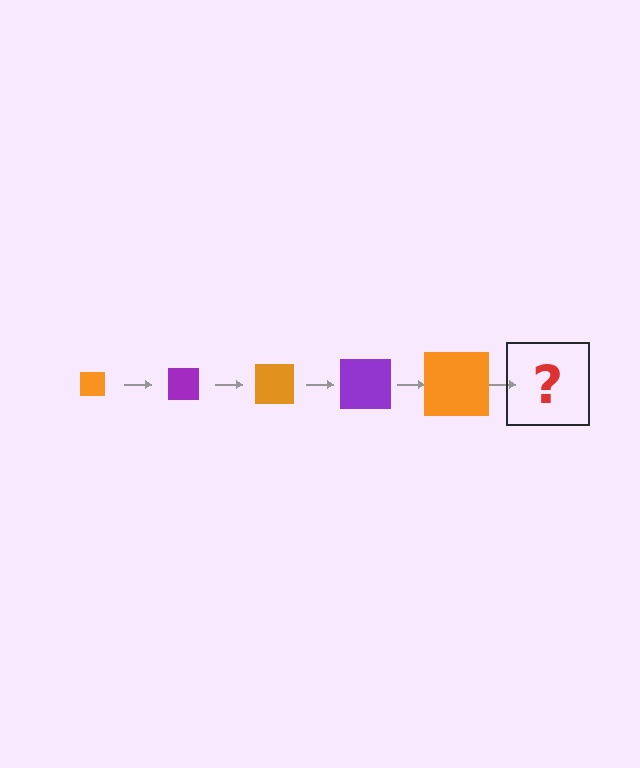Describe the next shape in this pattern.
It should be a purple square, larger than the previous one.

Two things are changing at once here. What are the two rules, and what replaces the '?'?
The two rules are that the square grows larger each step and the color cycles through orange and purple. The '?' should be a purple square, larger than the previous one.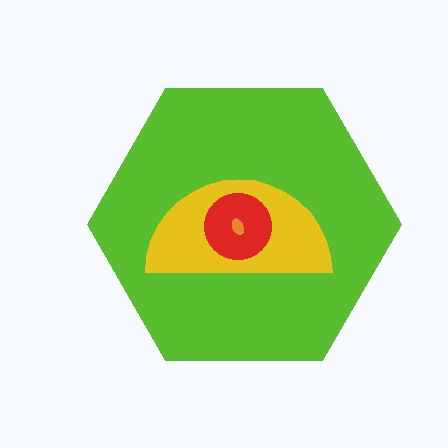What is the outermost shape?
The lime hexagon.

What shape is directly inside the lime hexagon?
The yellow semicircle.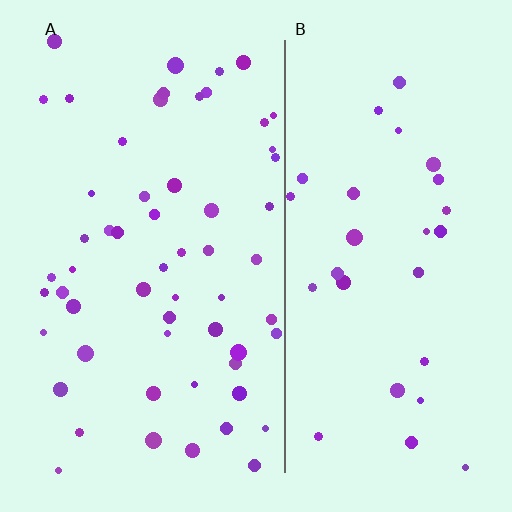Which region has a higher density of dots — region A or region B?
A (the left).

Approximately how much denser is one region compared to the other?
Approximately 1.9× — region A over region B.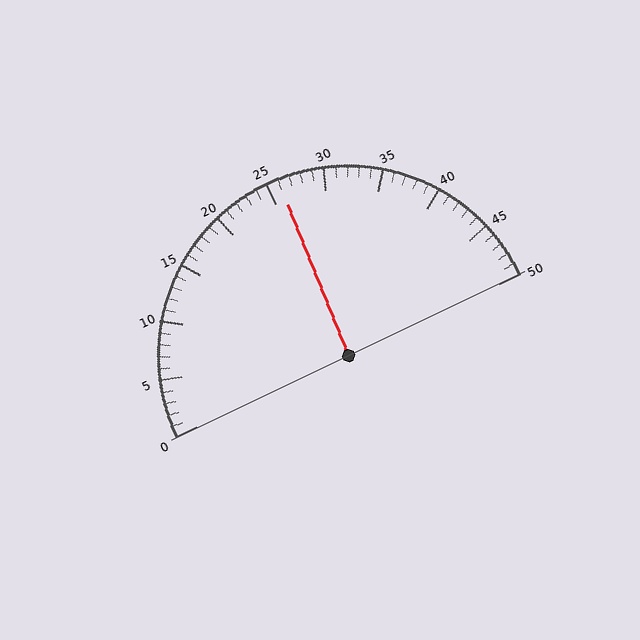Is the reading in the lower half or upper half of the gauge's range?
The reading is in the upper half of the range (0 to 50).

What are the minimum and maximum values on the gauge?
The gauge ranges from 0 to 50.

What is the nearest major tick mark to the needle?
The nearest major tick mark is 25.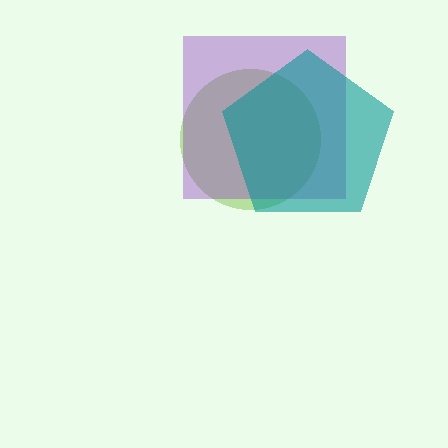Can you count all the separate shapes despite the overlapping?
Yes, there are 3 separate shapes.